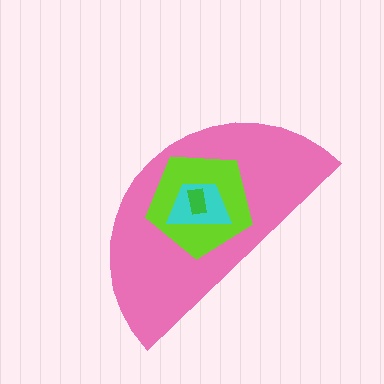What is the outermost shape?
The pink semicircle.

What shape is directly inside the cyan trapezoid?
The green rectangle.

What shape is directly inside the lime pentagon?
The cyan trapezoid.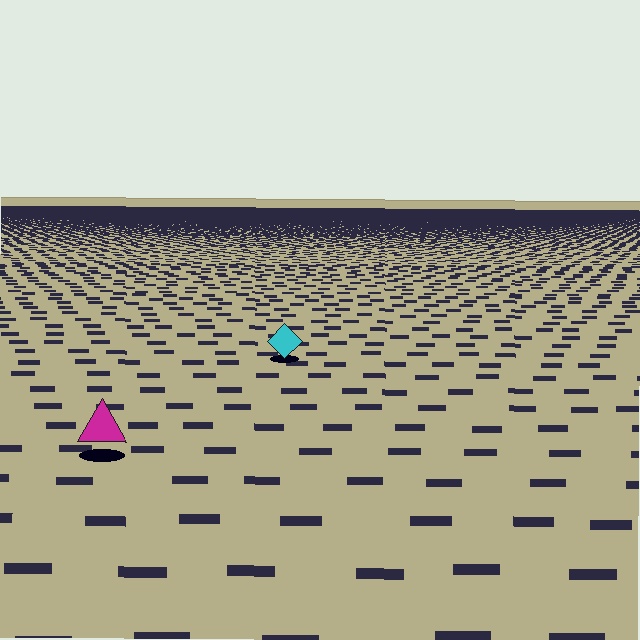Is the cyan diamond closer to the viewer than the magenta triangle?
No. The magenta triangle is closer — you can tell from the texture gradient: the ground texture is coarser near it.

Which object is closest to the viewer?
The magenta triangle is closest. The texture marks near it are larger and more spread out.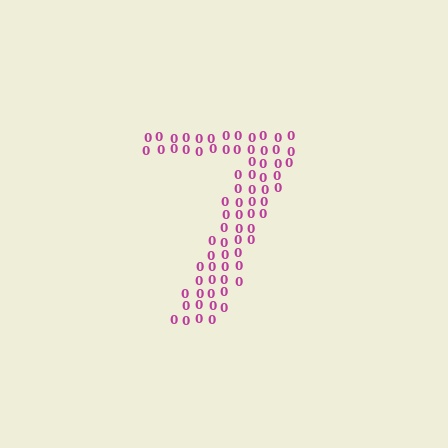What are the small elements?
The small elements are digit 0's.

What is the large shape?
The large shape is the digit 7.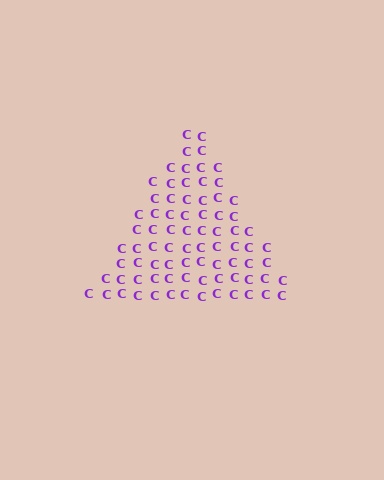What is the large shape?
The large shape is a triangle.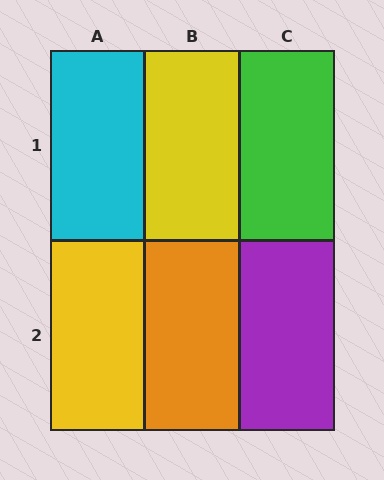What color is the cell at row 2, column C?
Purple.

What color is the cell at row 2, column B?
Orange.